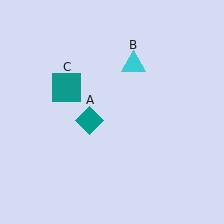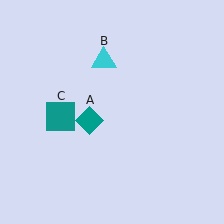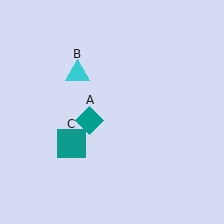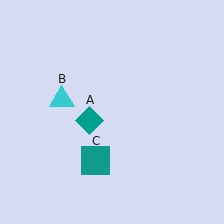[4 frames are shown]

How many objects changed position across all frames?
2 objects changed position: cyan triangle (object B), teal square (object C).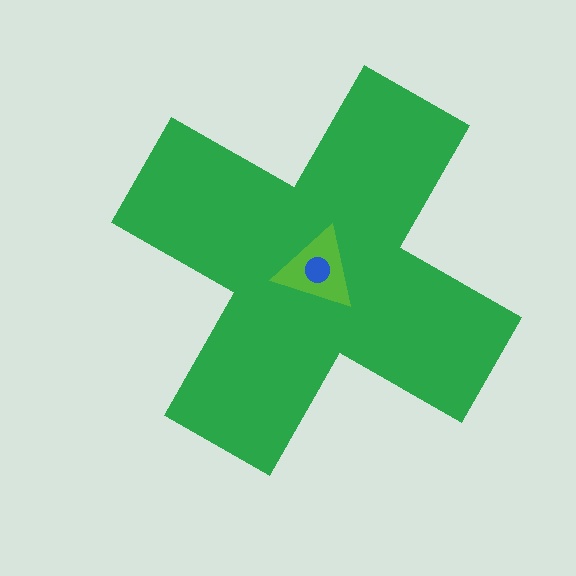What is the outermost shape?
The green cross.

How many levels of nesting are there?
3.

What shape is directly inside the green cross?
The lime triangle.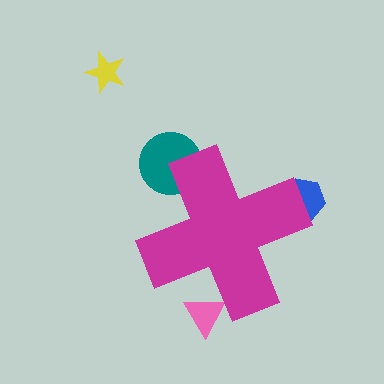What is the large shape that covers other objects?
A magenta cross.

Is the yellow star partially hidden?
No, the yellow star is fully visible.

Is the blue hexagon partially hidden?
Yes, the blue hexagon is partially hidden behind the magenta cross.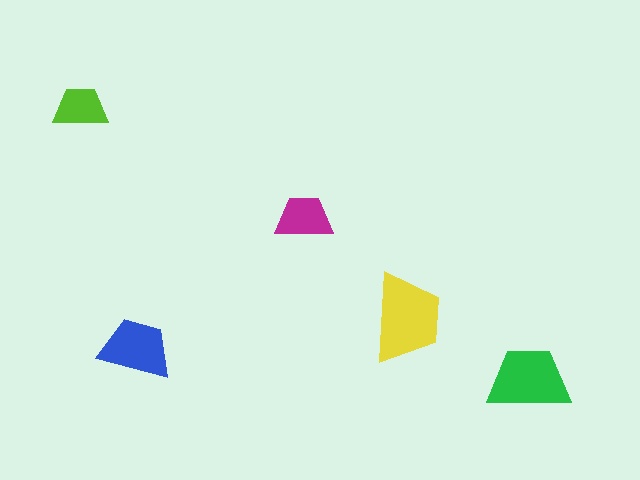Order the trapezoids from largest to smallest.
the yellow one, the green one, the blue one, the magenta one, the lime one.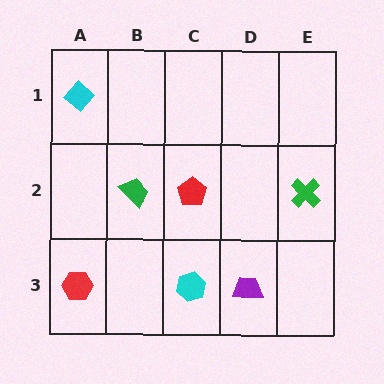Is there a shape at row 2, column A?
No, that cell is empty.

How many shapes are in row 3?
3 shapes.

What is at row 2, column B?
A green trapezoid.